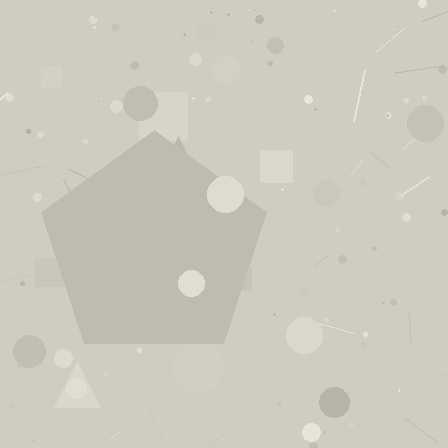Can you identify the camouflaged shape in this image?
The camouflaged shape is a pentagon.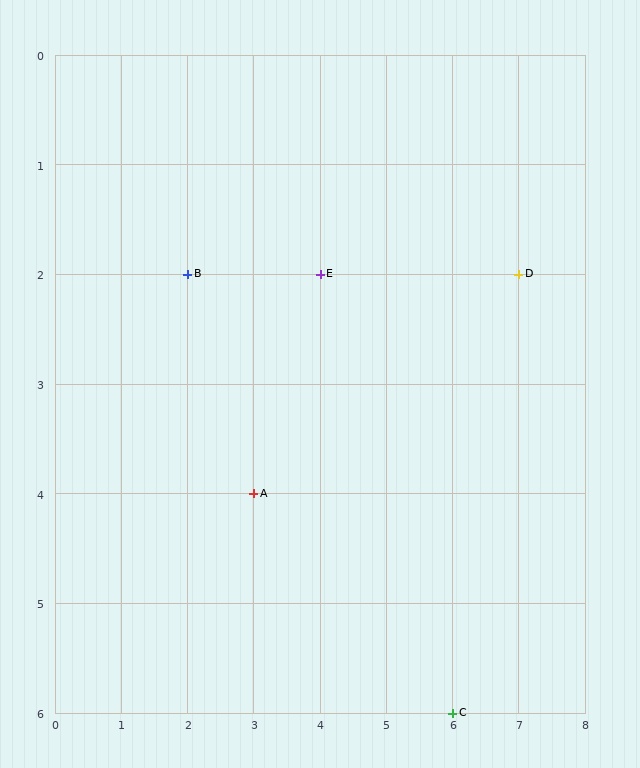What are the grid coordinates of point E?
Point E is at grid coordinates (4, 2).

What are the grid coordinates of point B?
Point B is at grid coordinates (2, 2).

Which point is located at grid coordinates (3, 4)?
Point A is at (3, 4).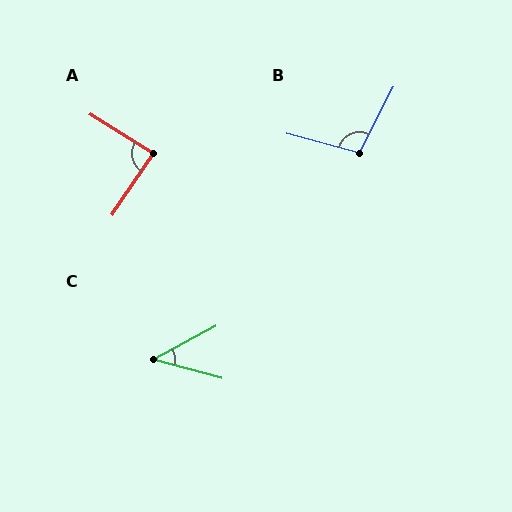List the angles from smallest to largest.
C (43°), A (88°), B (103°).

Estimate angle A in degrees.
Approximately 88 degrees.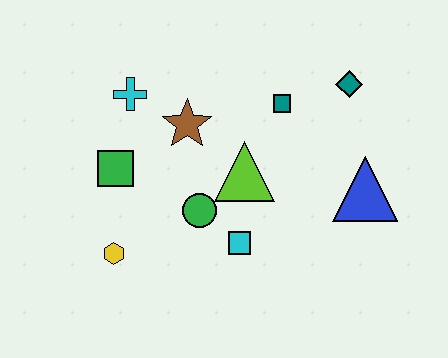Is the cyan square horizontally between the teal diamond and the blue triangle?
No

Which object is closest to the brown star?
The cyan cross is closest to the brown star.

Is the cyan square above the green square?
No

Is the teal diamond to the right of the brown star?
Yes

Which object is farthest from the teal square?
The yellow hexagon is farthest from the teal square.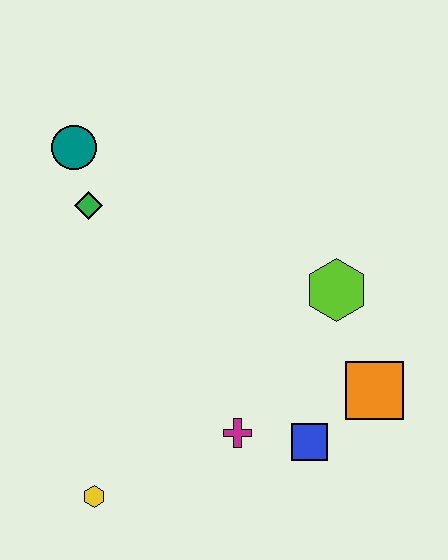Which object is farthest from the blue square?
The teal circle is farthest from the blue square.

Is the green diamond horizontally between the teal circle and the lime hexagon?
Yes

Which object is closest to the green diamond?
The teal circle is closest to the green diamond.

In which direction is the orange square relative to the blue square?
The orange square is to the right of the blue square.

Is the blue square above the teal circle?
No